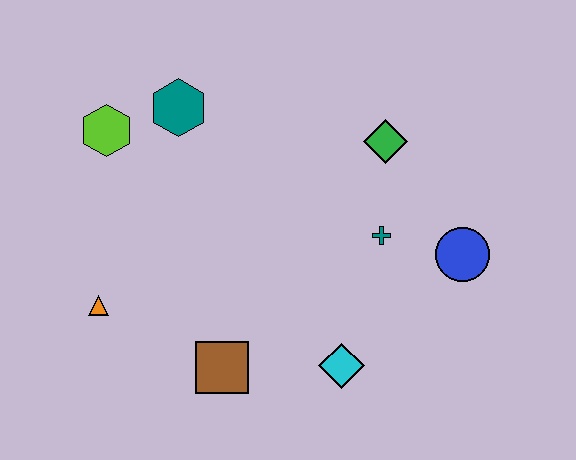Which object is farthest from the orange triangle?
The blue circle is farthest from the orange triangle.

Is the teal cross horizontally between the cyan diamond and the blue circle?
Yes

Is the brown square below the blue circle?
Yes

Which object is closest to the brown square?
The cyan diamond is closest to the brown square.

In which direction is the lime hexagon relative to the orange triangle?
The lime hexagon is above the orange triangle.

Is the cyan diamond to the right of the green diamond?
No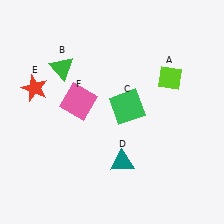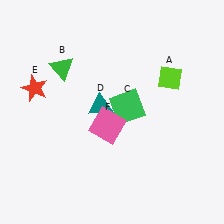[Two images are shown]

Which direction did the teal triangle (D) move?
The teal triangle (D) moved up.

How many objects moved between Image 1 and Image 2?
2 objects moved between the two images.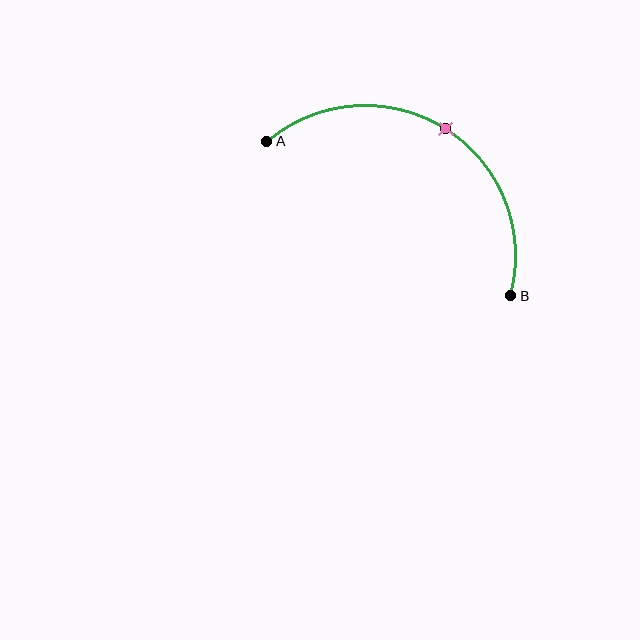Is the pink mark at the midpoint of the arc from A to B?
Yes. The pink mark lies on the arc at equal arc-length from both A and B — it is the arc midpoint.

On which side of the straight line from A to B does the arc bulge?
The arc bulges above the straight line connecting A and B.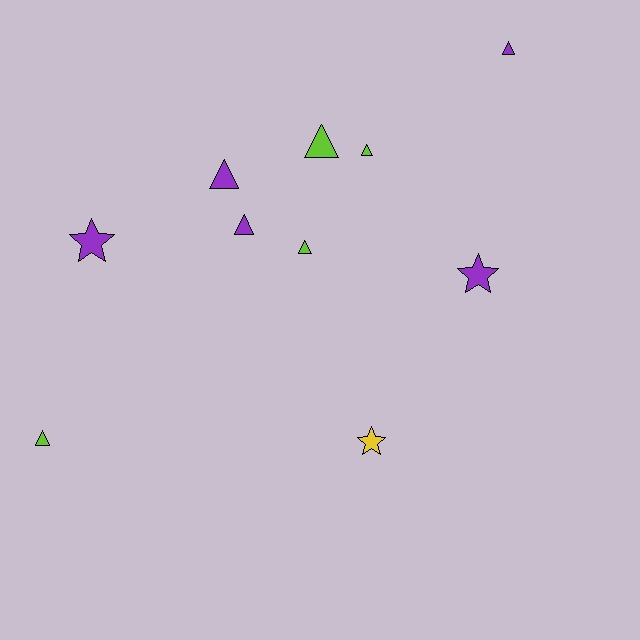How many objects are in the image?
There are 10 objects.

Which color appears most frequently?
Purple, with 5 objects.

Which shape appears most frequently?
Triangle, with 7 objects.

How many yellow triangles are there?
There are no yellow triangles.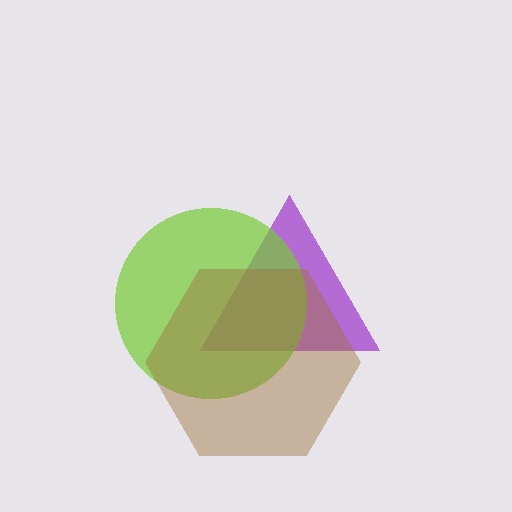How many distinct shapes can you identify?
There are 3 distinct shapes: a purple triangle, a lime circle, a brown hexagon.